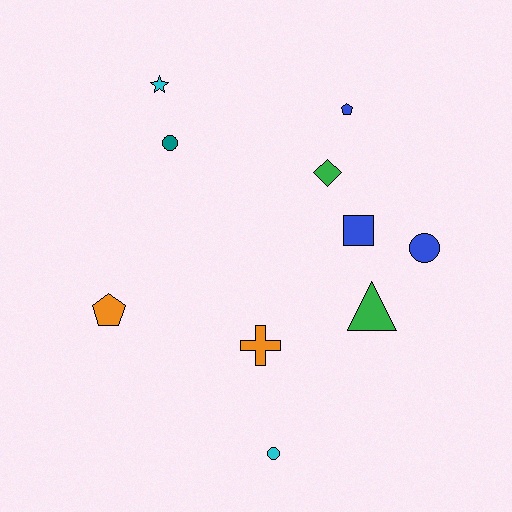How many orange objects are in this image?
There are 2 orange objects.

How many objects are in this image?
There are 10 objects.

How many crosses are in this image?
There is 1 cross.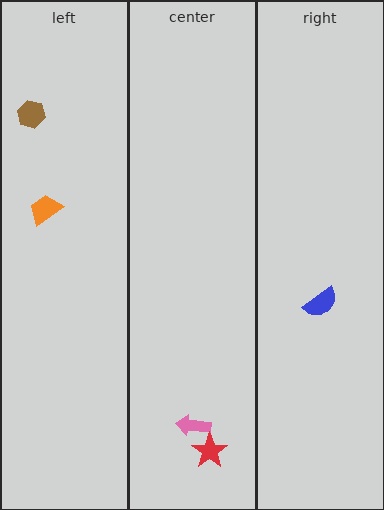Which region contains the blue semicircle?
The right region.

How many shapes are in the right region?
1.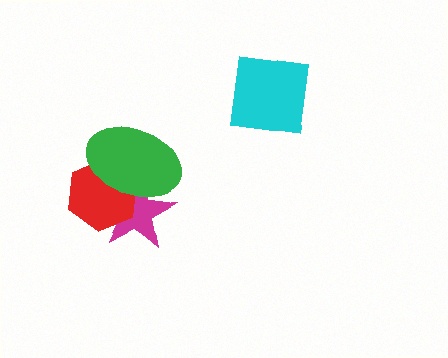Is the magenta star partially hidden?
Yes, it is partially covered by another shape.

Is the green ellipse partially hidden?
No, no other shape covers it.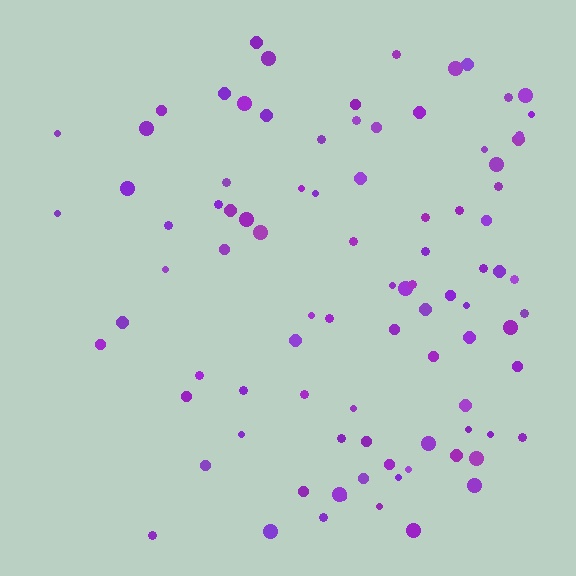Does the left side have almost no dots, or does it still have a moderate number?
Still a moderate number, just noticeably fewer than the right.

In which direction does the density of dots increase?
From left to right, with the right side densest.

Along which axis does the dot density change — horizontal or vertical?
Horizontal.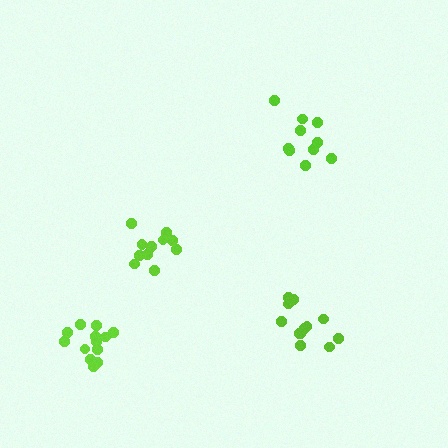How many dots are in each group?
Group 1: 12 dots, Group 2: 10 dots, Group 3: 13 dots, Group 4: 11 dots (46 total).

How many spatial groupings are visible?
There are 4 spatial groupings.